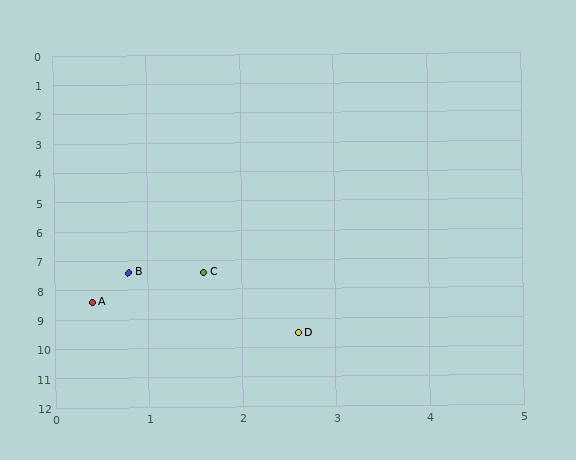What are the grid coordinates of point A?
Point A is at approximately (0.4, 8.4).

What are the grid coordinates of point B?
Point B is at approximately (0.8, 7.4).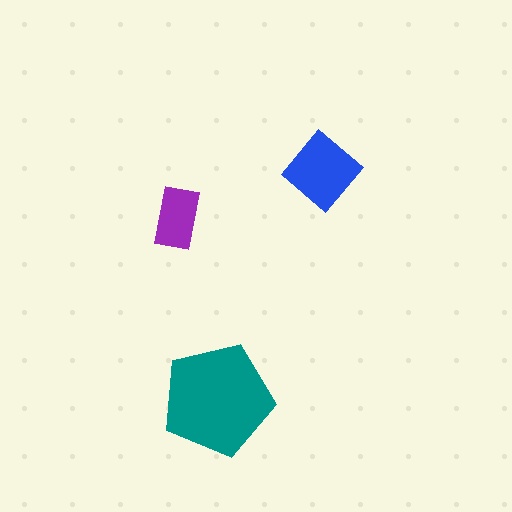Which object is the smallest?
The purple rectangle.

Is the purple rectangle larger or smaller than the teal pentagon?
Smaller.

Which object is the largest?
The teal pentagon.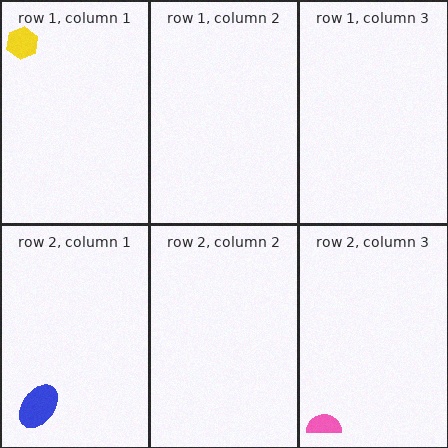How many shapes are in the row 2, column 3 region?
1.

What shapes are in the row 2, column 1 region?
The blue ellipse.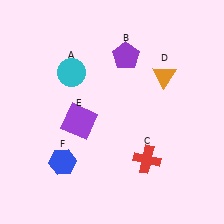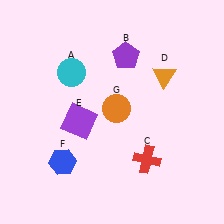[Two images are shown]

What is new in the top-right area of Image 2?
An orange circle (G) was added in the top-right area of Image 2.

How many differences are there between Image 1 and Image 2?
There is 1 difference between the two images.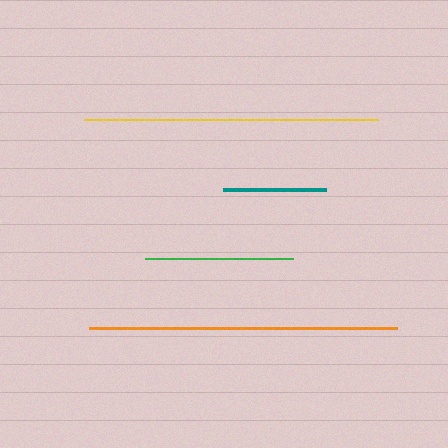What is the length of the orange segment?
The orange segment is approximately 309 pixels long.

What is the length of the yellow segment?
The yellow segment is approximately 294 pixels long.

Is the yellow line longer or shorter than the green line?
The yellow line is longer than the green line.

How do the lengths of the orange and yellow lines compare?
The orange and yellow lines are approximately the same length.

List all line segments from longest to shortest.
From longest to shortest: orange, yellow, green, teal.